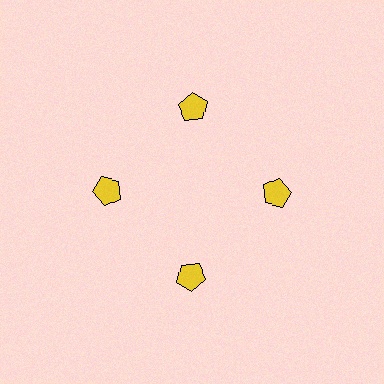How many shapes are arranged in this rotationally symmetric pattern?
There are 4 shapes, arranged in 4 groups of 1.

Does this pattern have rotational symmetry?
Yes, this pattern has 4-fold rotational symmetry. It looks the same after rotating 90 degrees around the center.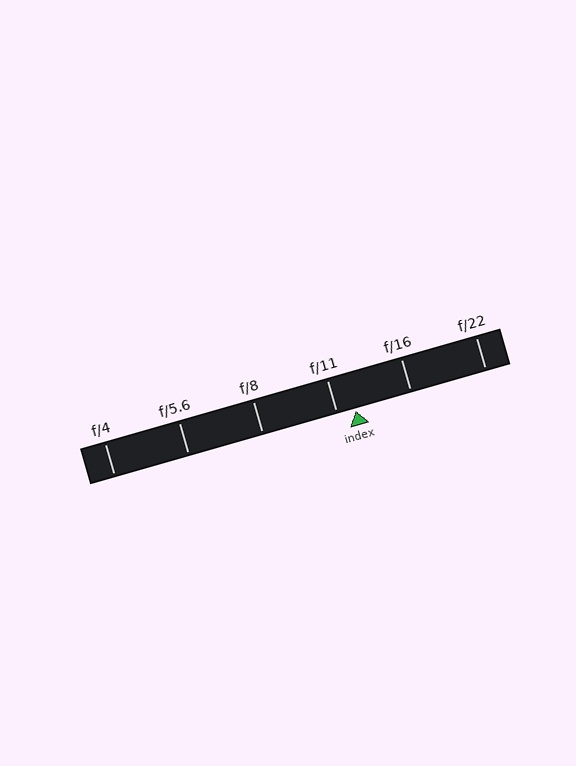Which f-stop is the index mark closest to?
The index mark is closest to f/11.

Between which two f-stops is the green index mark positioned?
The index mark is between f/11 and f/16.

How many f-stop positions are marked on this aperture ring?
There are 6 f-stop positions marked.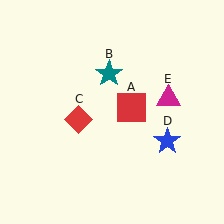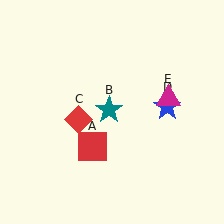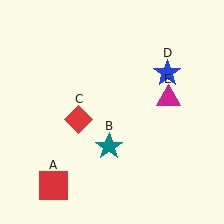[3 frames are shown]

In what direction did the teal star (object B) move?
The teal star (object B) moved down.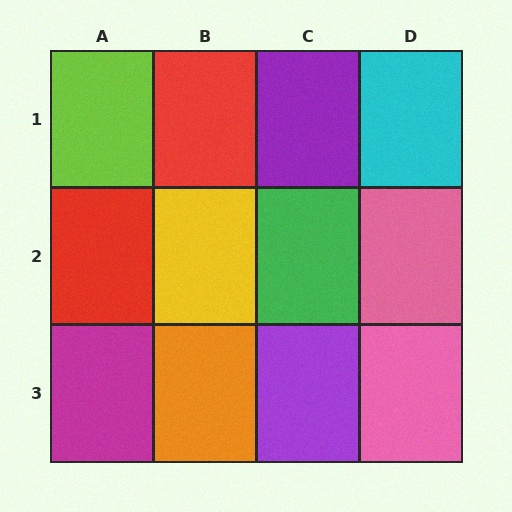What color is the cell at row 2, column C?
Green.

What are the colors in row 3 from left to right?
Magenta, orange, purple, pink.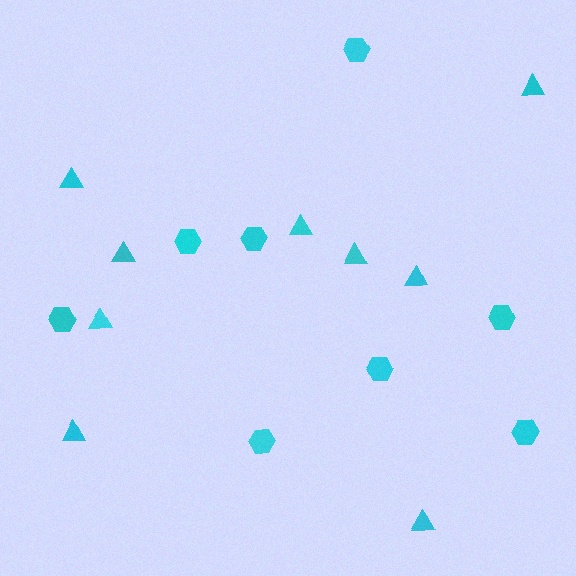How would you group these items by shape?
There are 2 groups: one group of triangles (9) and one group of hexagons (8).